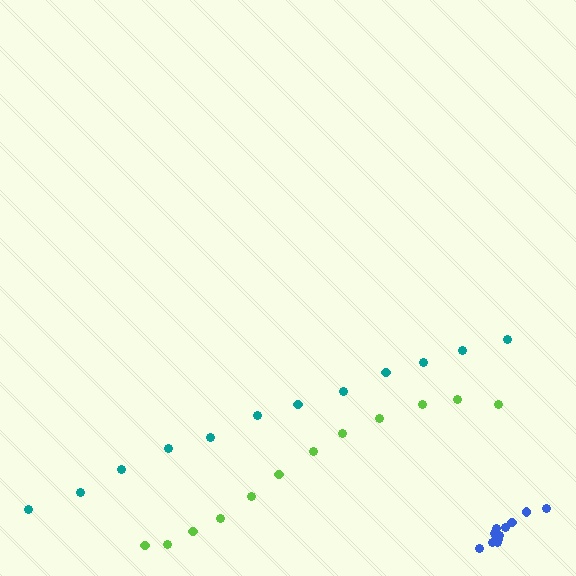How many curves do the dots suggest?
There are 3 distinct paths.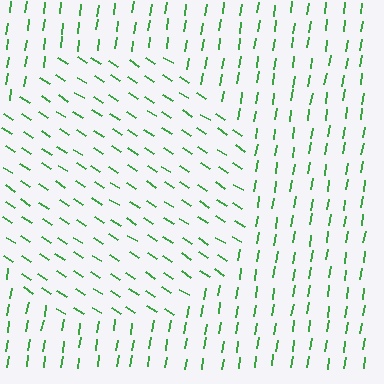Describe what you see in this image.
The image is filled with small green line segments. A circle region in the image has lines oriented differently from the surrounding lines, creating a visible texture boundary.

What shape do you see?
I see a circle.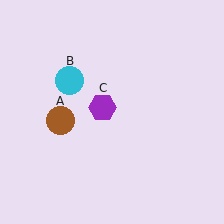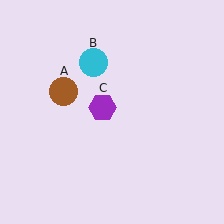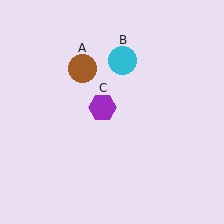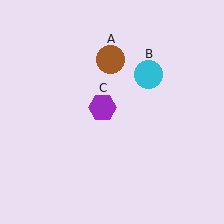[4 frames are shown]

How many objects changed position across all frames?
2 objects changed position: brown circle (object A), cyan circle (object B).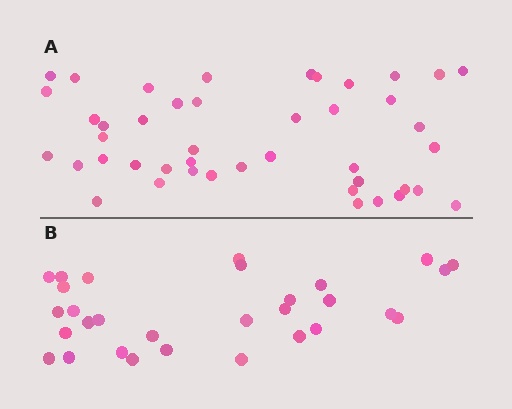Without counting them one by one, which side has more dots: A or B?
Region A (the top region) has more dots.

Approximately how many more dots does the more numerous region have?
Region A has approximately 15 more dots than region B.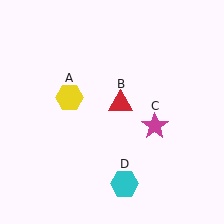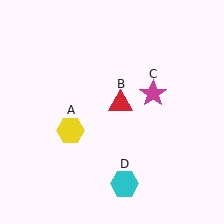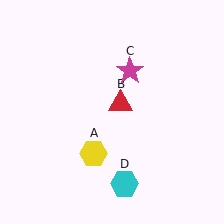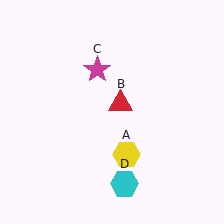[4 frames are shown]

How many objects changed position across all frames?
2 objects changed position: yellow hexagon (object A), magenta star (object C).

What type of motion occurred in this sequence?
The yellow hexagon (object A), magenta star (object C) rotated counterclockwise around the center of the scene.